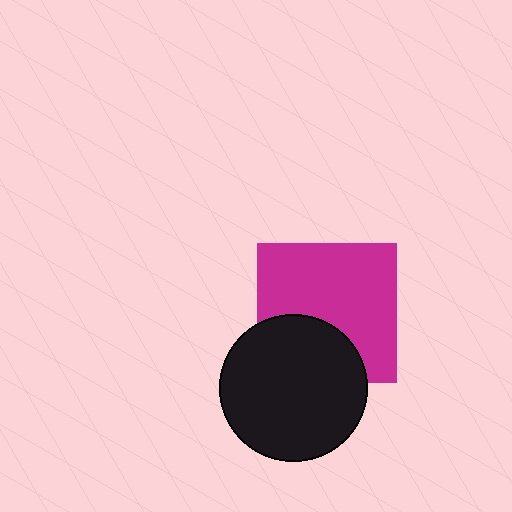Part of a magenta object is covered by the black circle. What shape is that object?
It is a square.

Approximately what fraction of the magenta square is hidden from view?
Roughly 33% of the magenta square is hidden behind the black circle.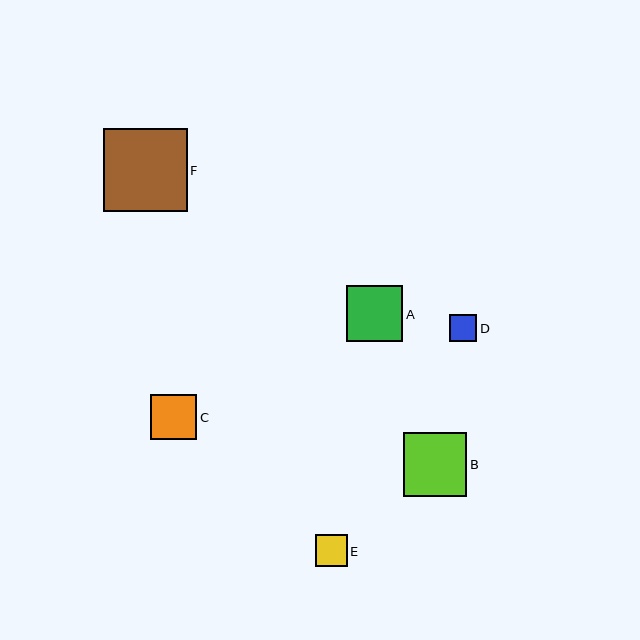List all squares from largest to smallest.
From largest to smallest: F, B, A, C, E, D.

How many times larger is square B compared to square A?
Square B is approximately 1.1 times the size of square A.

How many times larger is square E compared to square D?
Square E is approximately 1.2 times the size of square D.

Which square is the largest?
Square F is the largest with a size of approximately 83 pixels.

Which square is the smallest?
Square D is the smallest with a size of approximately 27 pixels.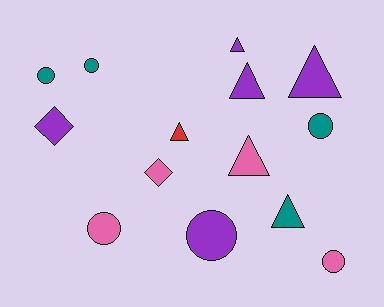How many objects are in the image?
There are 14 objects.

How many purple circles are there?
There is 1 purple circle.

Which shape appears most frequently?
Circle, with 6 objects.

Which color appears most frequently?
Purple, with 5 objects.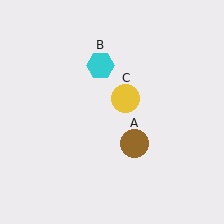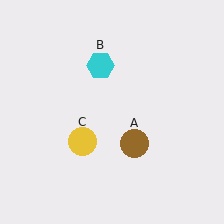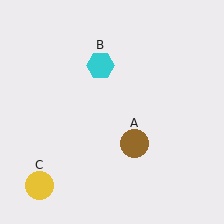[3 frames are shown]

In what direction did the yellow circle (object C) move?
The yellow circle (object C) moved down and to the left.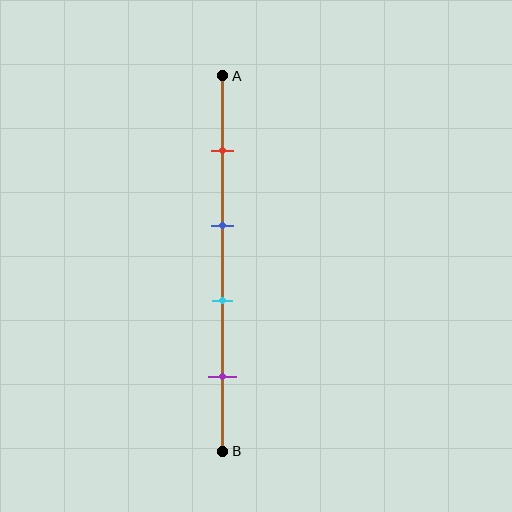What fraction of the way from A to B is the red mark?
The red mark is approximately 20% (0.2) of the way from A to B.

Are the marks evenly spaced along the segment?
Yes, the marks are approximately evenly spaced.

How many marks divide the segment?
There are 4 marks dividing the segment.